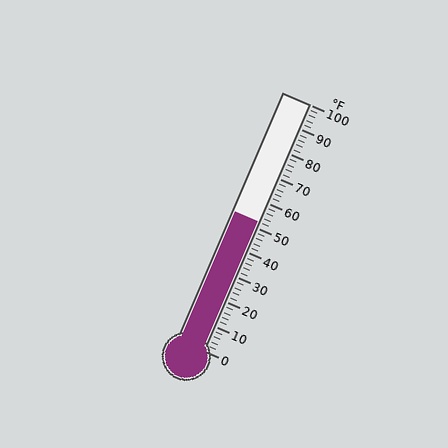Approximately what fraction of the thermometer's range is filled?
The thermometer is filled to approximately 50% of its range.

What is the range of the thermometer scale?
The thermometer scale ranges from 0°F to 100°F.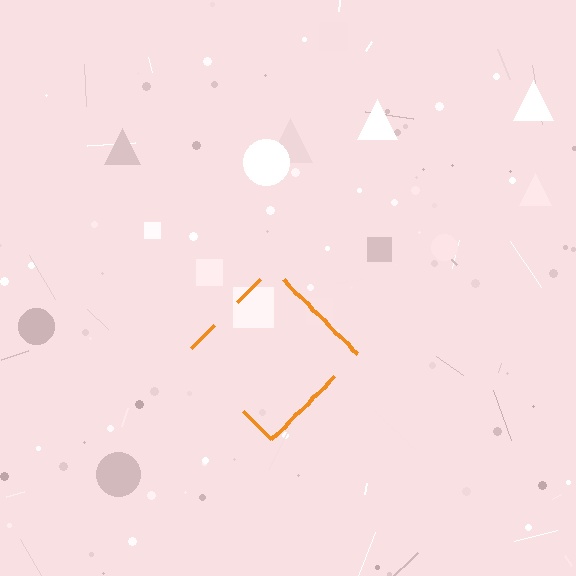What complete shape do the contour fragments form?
The contour fragments form a diamond.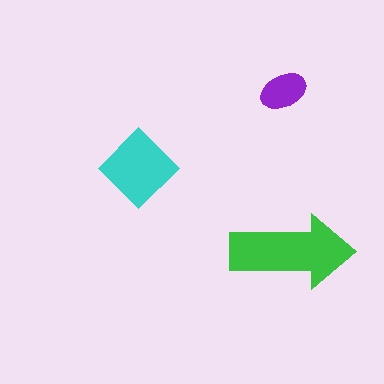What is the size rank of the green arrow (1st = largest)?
1st.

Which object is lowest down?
The green arrow is bottommost.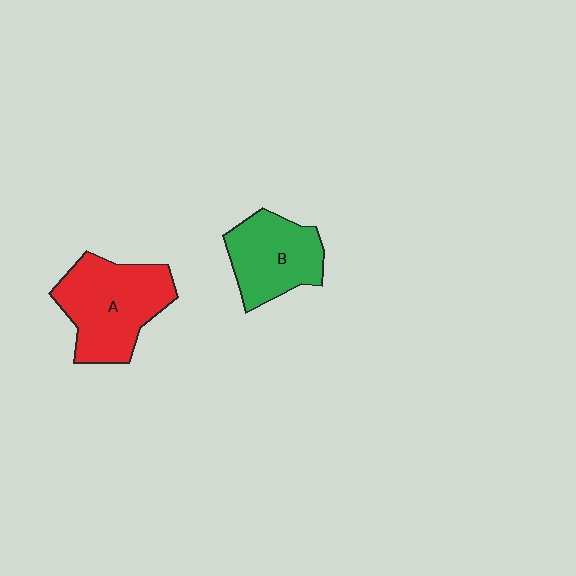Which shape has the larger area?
Shape A (red).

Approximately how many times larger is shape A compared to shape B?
Approximately 1.3 times.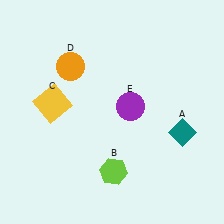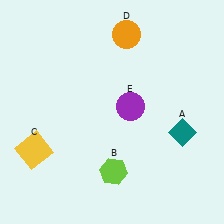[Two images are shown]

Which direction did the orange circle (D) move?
The orange circle (D) moved right.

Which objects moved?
The objects that moved are: the yellow square (C), the orange circle (D).